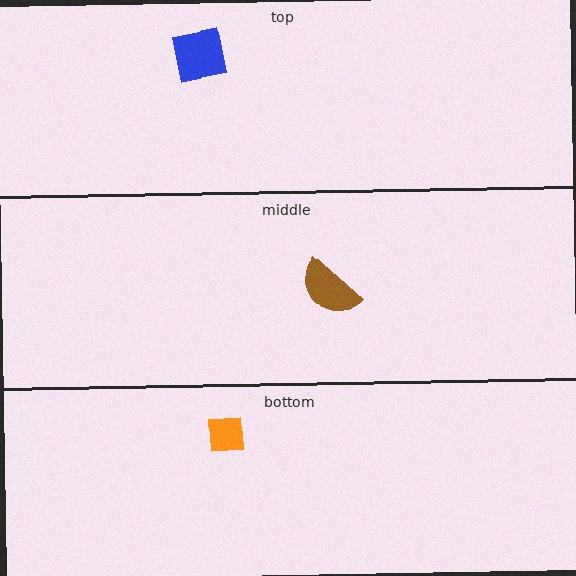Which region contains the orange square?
The bottom region.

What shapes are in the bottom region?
The orange square.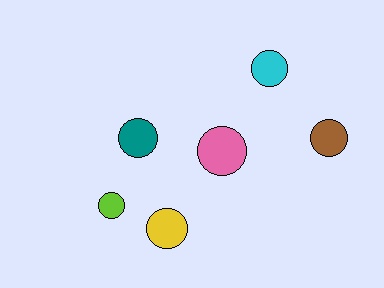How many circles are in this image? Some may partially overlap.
There are 6 circles.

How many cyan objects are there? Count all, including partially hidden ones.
There is 1 cyan object.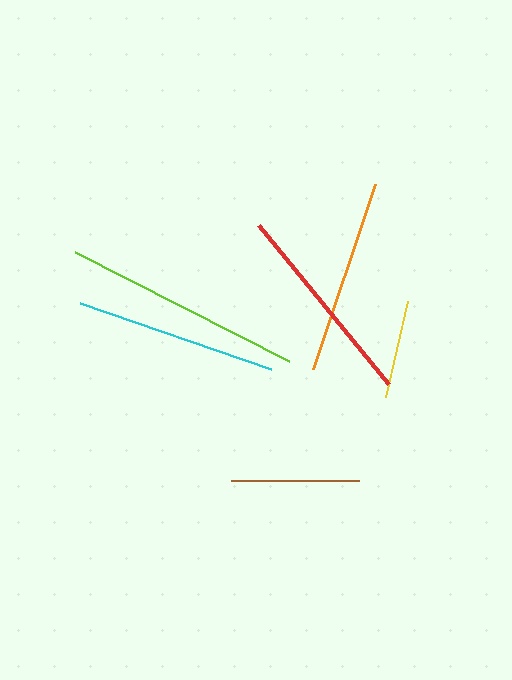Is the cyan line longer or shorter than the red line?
The red line is longer than the cyan line.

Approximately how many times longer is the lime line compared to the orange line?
The lime line is approximately 1.2 times the length of the orange line.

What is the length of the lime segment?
The lime segment is approximately 240 pixels long.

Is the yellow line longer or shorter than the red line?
The red line is longer than the yellow line.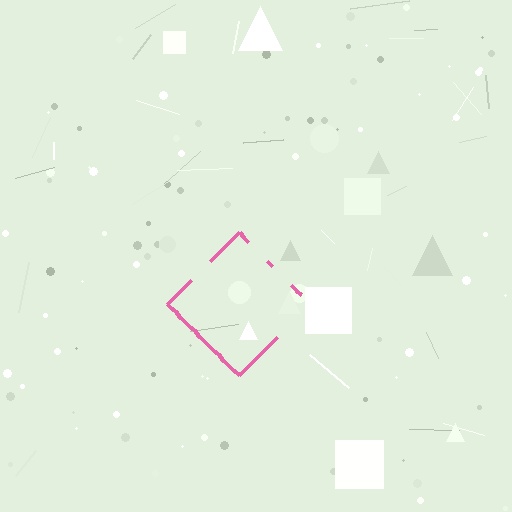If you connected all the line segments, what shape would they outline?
They would outline a diamond.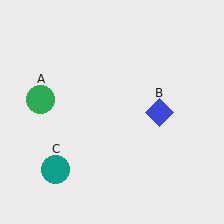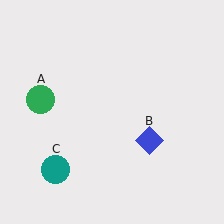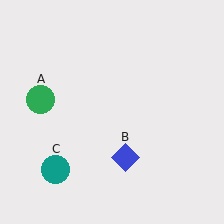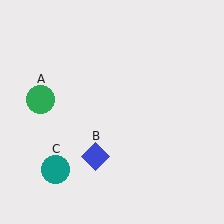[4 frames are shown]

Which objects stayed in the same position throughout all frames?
Green circle (object A) and teal circle (object C) remained stationary.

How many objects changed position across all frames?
1 object changed position: blue diamond (object B).